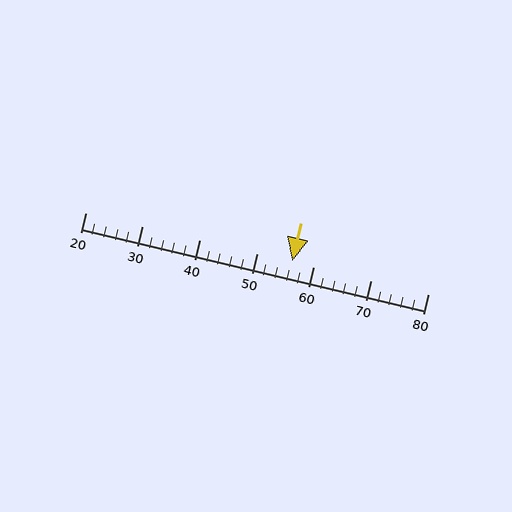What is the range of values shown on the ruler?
The ruler shows values from 20 to 80.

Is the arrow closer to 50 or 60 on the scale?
The arrow is closer to 60.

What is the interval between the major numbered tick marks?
The major tick marks are spaced 10 units apart.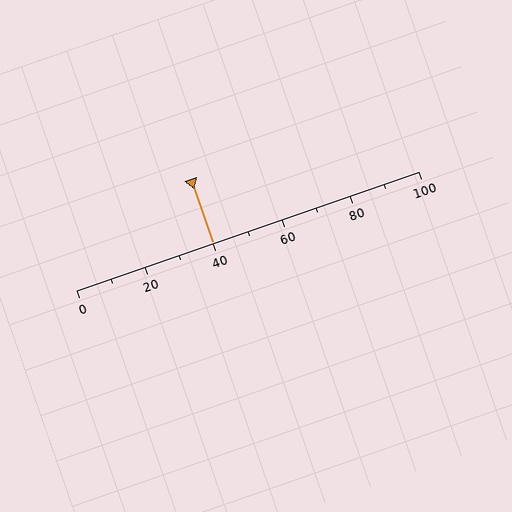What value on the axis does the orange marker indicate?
The marker indicates approximately 40.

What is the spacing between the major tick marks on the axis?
The major ticks are spaced 20 apart.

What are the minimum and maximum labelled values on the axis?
The axis runs from 0 to 100.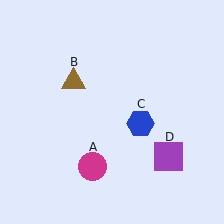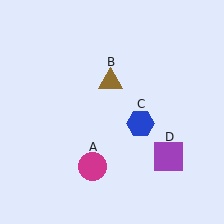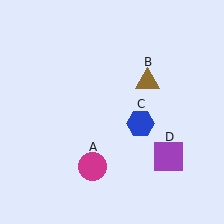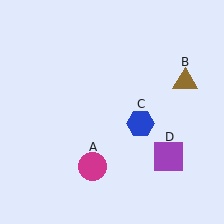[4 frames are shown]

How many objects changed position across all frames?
1 object changed position: brown triangle (object B).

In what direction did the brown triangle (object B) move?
The brown triangle (object B) moved right.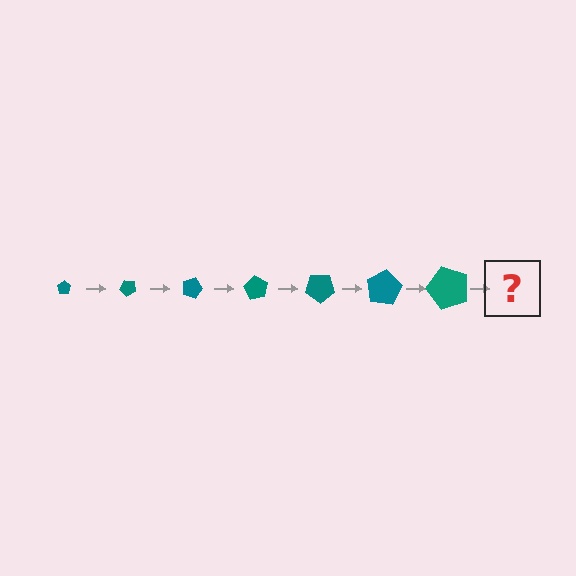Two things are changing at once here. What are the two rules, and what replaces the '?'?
The two rules are that the pentagon grows larger each step and it rotates 45 degrees each step. The '?' should be a pentagon, larger than the previous one and rotated 315 degrees from the start.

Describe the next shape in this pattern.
It should be a pentagon, larger than the previous one and rotated 315 degrees from the start.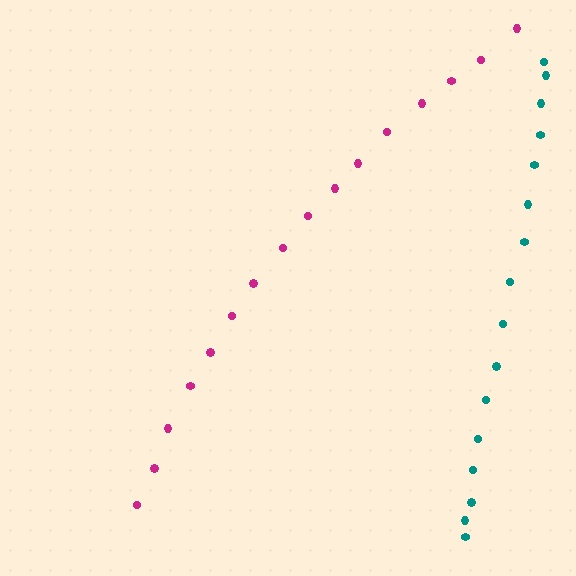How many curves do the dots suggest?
There are 2 distinct paths.